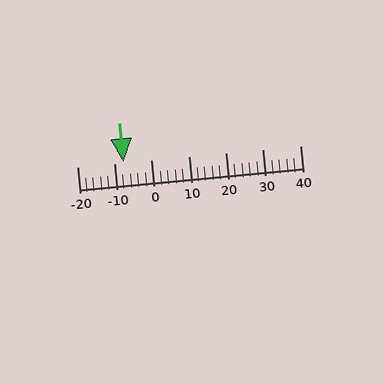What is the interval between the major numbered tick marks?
The major tick marks are spaced 10 units apart.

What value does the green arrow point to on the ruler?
The green arrow points to approximately -8.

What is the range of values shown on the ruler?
The ruler shows values from -20 to 40.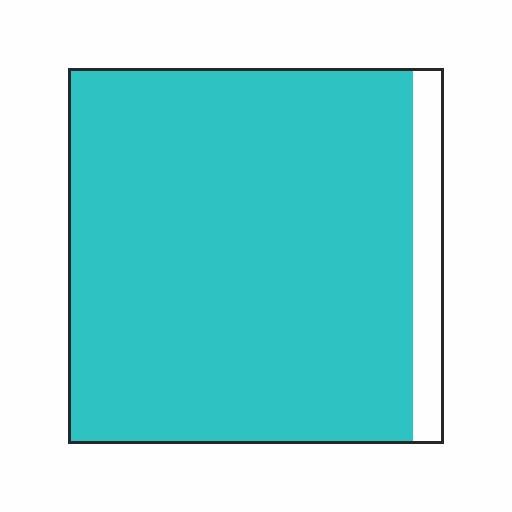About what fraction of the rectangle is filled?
About nine tenths (9/10).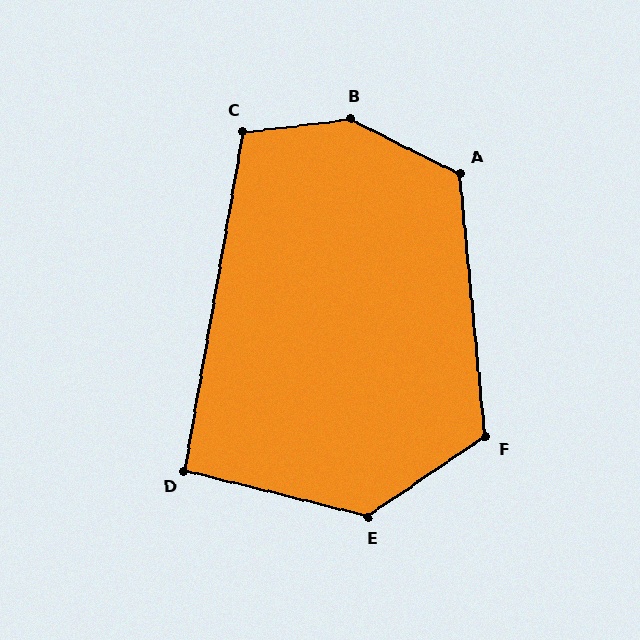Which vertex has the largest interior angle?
B, at approximately 147 degrees.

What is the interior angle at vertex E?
Approximately 132 degrees (obtuse).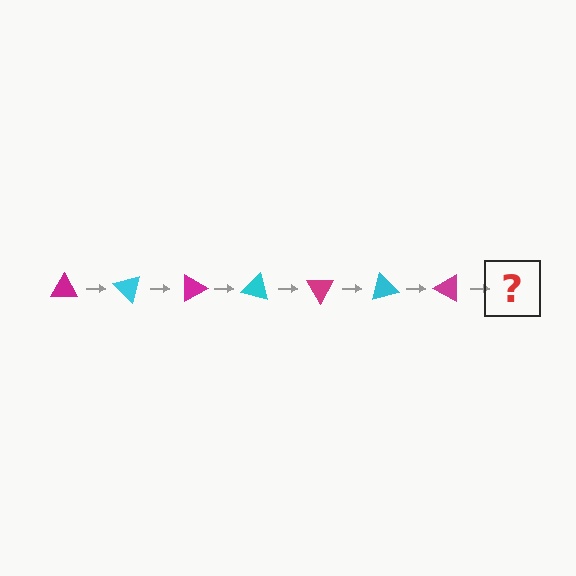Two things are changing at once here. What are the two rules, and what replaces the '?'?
The two rules are that it rotates 45 degrees each step and the color cycles through magenta and cyan. The '?' should be a cyan triangle, rotated 315 degrees from the start.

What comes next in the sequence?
The next element should be a cyan triangle, rotated 315 degrees from the start.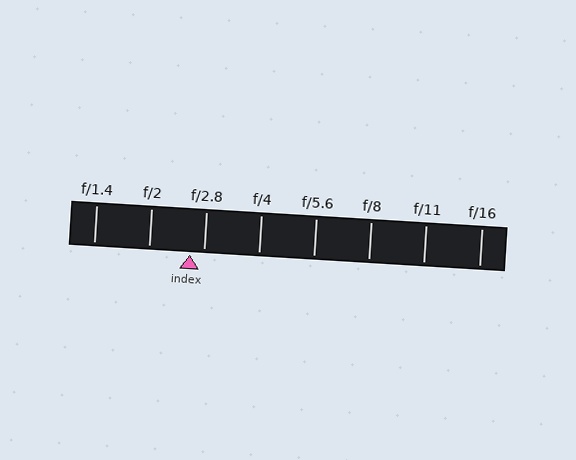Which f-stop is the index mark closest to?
The index mark is closest to f/2.8.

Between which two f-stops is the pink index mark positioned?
The index mark is between f/2 and f/2.8.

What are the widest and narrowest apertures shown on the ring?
The widest aperture shown is f/1.4 and the narrowest is f/16.